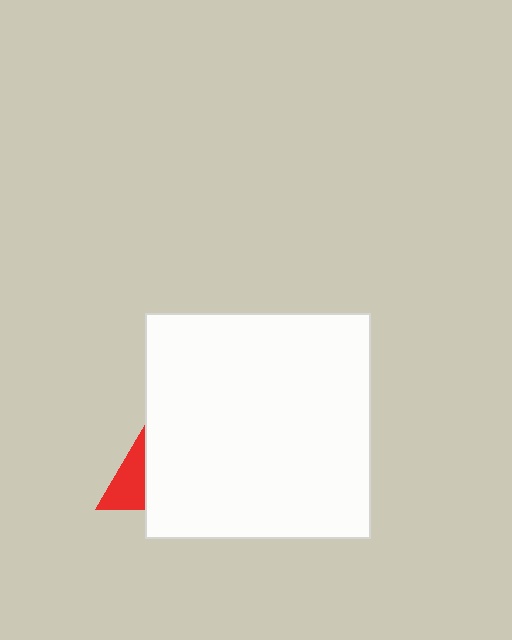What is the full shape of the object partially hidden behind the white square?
The partially hidden object is a red triangle.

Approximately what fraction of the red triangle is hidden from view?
Roughly 66% of the red triangle is hidden behind the white square.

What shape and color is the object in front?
The object in front is a white square.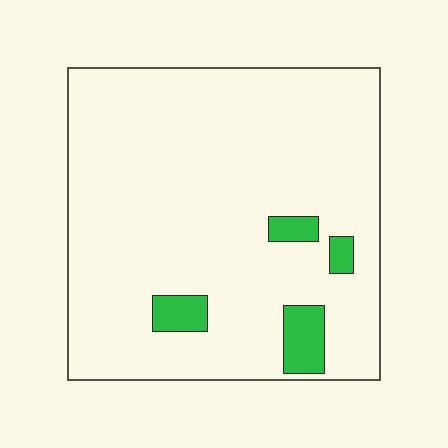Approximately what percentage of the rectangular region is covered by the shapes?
Approximately 5%.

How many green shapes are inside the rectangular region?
4.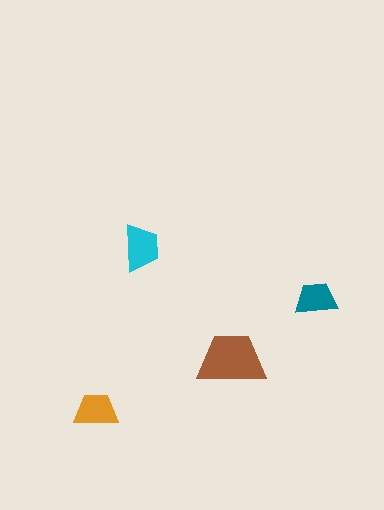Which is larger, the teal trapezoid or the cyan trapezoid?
The cyan one.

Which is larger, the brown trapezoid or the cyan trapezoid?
The brown one.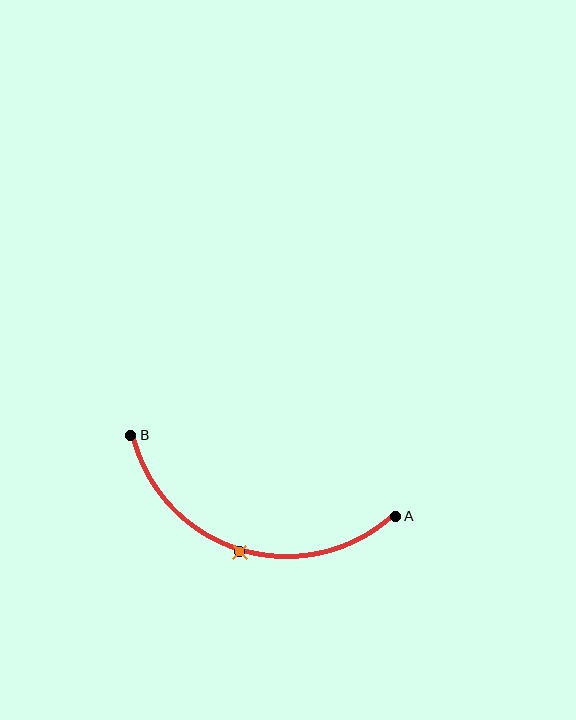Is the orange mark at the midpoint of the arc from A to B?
Yes. The orange mark lies on the arc at equal arc-length from both A and B — it is the arc midpoint.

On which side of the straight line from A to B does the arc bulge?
The arc bulges below the straight line connecting A and B.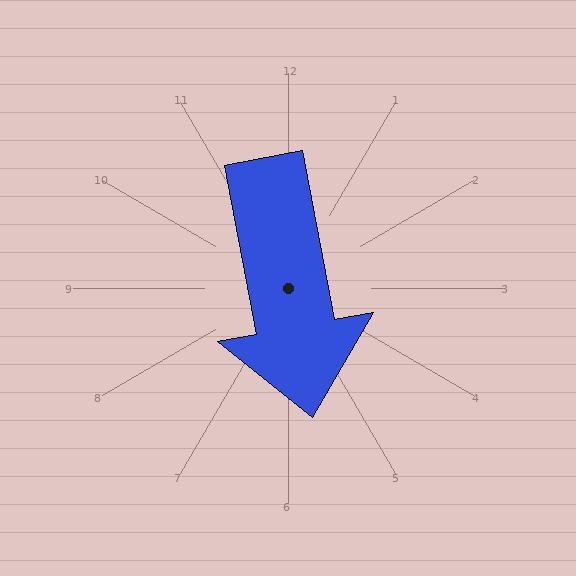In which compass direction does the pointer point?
South.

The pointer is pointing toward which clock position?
Roughly 6 o'clock.